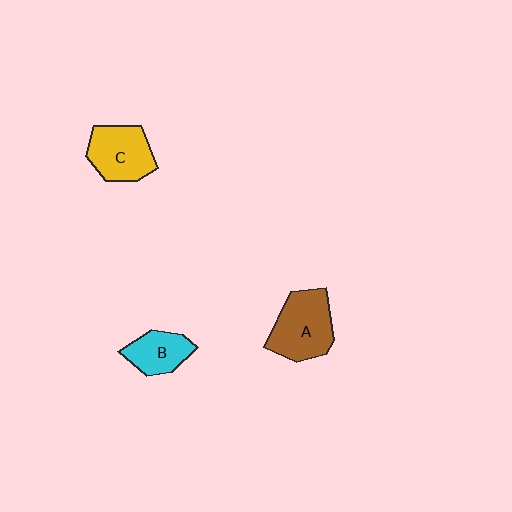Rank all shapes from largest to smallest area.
From largest to smallest: A (brown), C (yellow), B (cyan).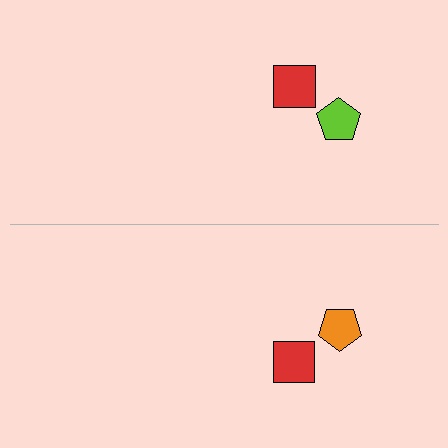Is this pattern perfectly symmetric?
No, the pattern is not perfectly symmetric. The orange pentagon on the bottom side breaks the symmetry — its mirror counterpart is lime.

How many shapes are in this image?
There are 4 shapes in this image.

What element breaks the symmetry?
The orange pentagon on the bottom side breaks the symmetry — its mirror counterpart is lime.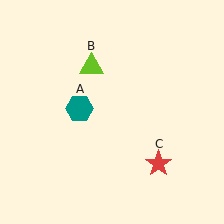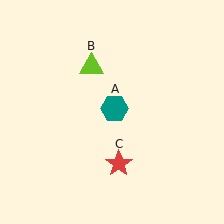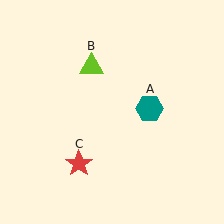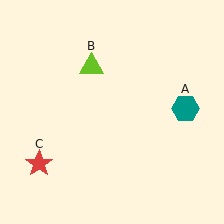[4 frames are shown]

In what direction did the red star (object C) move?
The red star (object C) moved left.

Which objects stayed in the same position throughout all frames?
Lime triangle (object B) remained stationary.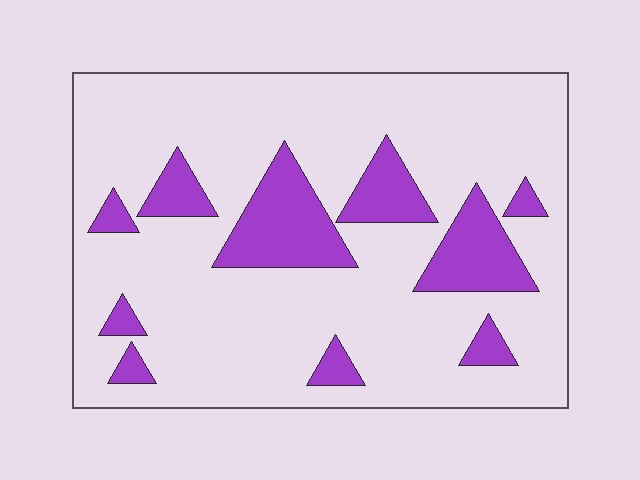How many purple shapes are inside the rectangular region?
10.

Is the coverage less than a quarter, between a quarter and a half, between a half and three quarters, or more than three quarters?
Less than a quarter.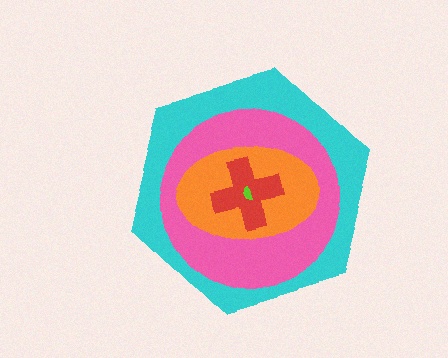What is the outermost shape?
The cyan hexagon.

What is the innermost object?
The lime semicircle.